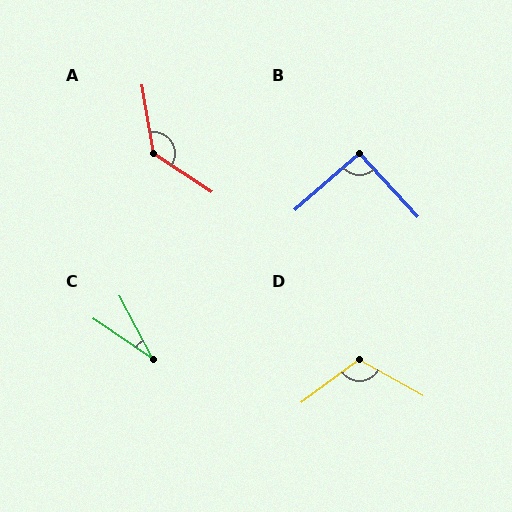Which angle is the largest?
A, at approximately 133 degrees.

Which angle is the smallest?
C, at approximately 28 degrees.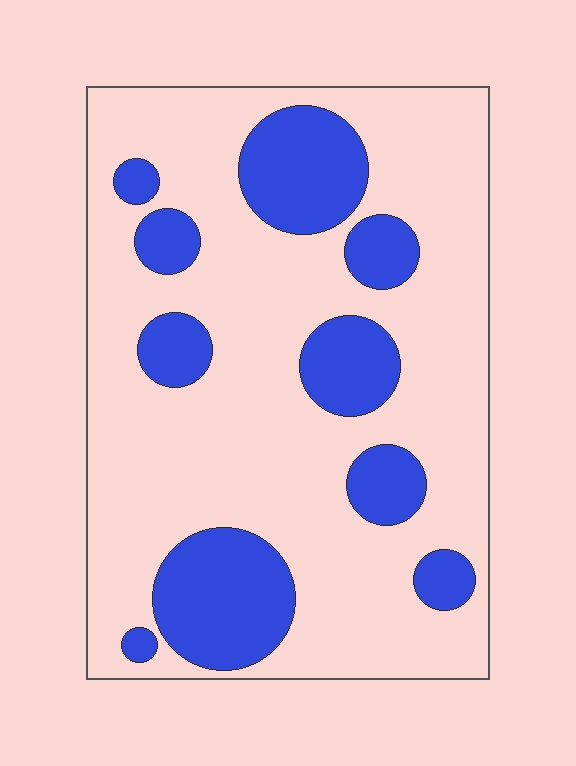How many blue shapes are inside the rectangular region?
10.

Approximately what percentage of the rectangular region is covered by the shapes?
Approximately 25%.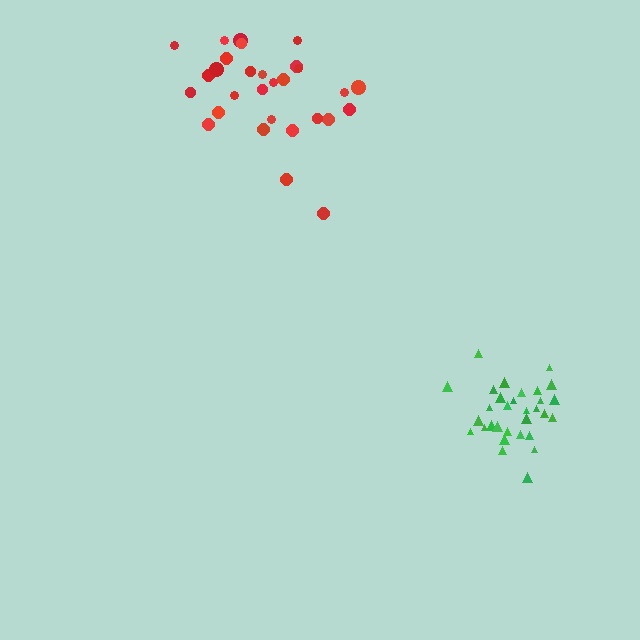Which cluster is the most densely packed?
Green.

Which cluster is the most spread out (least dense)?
Red.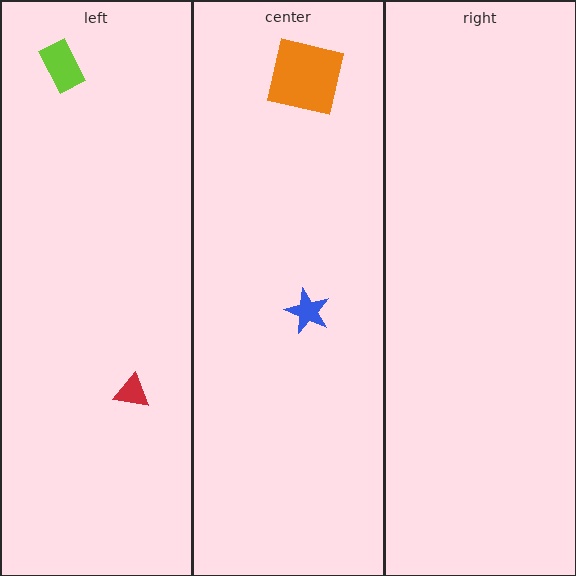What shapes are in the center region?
The blue star, the orange square.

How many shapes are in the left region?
2.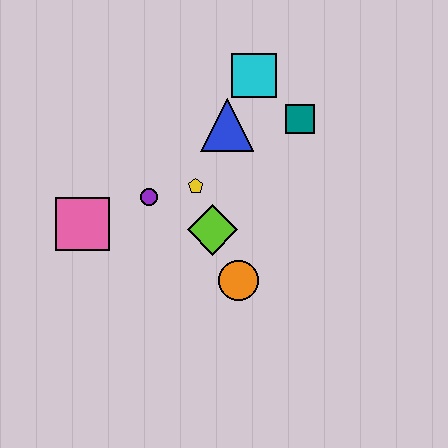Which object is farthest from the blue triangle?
The pink square is farthest from the blue triangle.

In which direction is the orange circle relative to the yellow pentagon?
The orange circle is below the yellow pentagon.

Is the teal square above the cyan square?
No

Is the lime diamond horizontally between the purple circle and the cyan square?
Yes